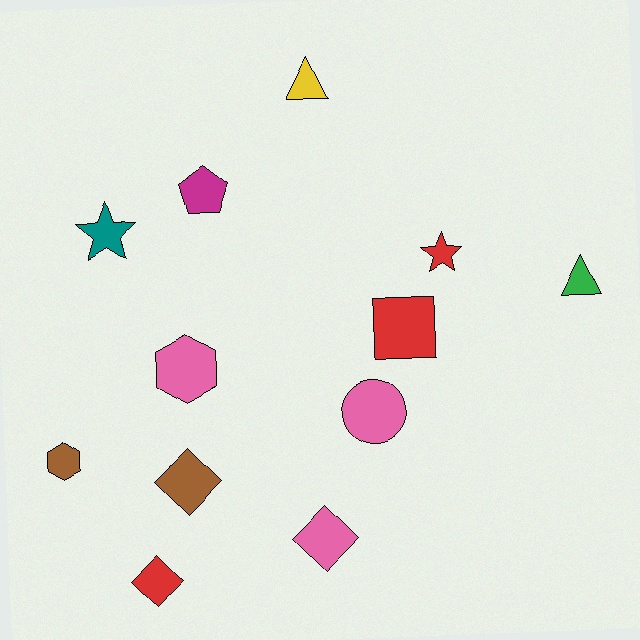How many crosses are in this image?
There are no crosses.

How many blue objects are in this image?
There are no blue objects.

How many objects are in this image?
There are 12 objects.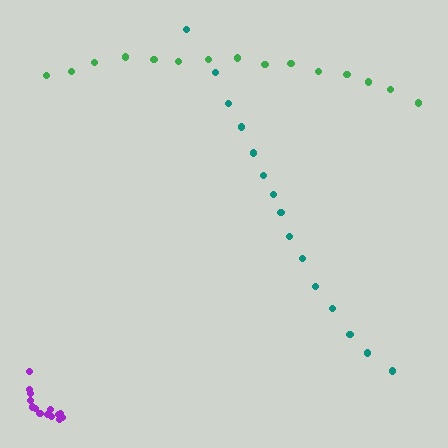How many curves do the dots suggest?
There are 3 distinct paths.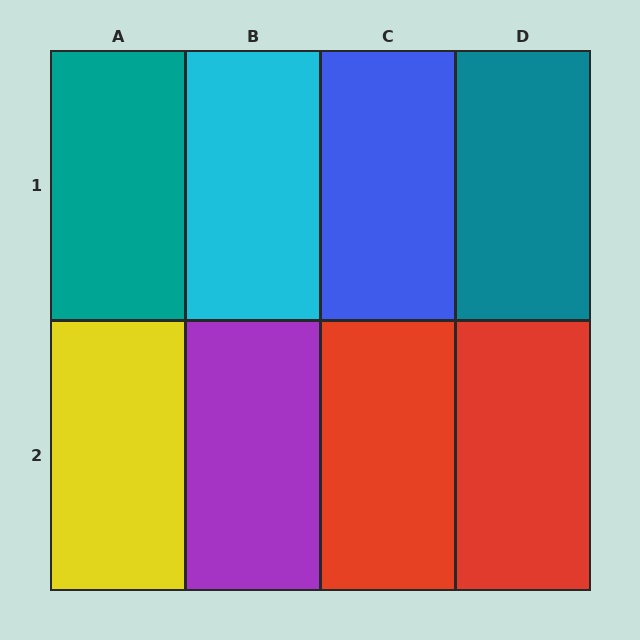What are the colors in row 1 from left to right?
Teal, cyan, blue, teal.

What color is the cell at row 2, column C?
Red.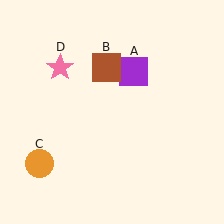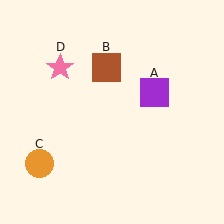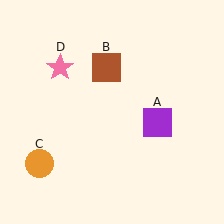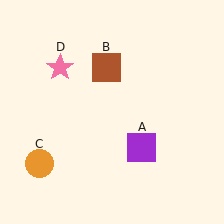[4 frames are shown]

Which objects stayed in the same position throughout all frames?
Brown square (object B) and orange circle (object C) and pink star (object D) remained stationary.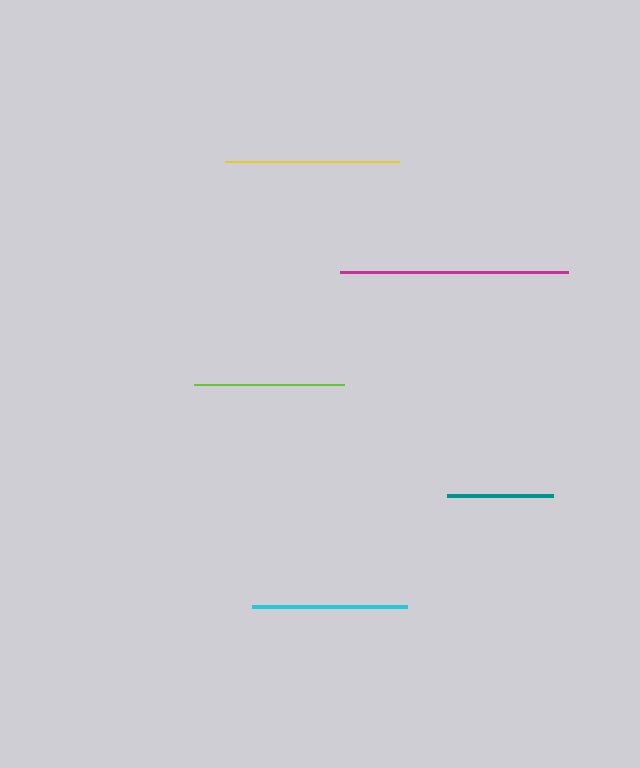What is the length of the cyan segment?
The cyan segment is approximately 155 pixels long.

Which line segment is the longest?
The magenta line is the longest at approximately 228 pixels.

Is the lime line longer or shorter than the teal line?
The lime line is longer than the teal line.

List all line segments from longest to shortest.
From longest to shortest: magenta, yellow, cyan, lime, teal.